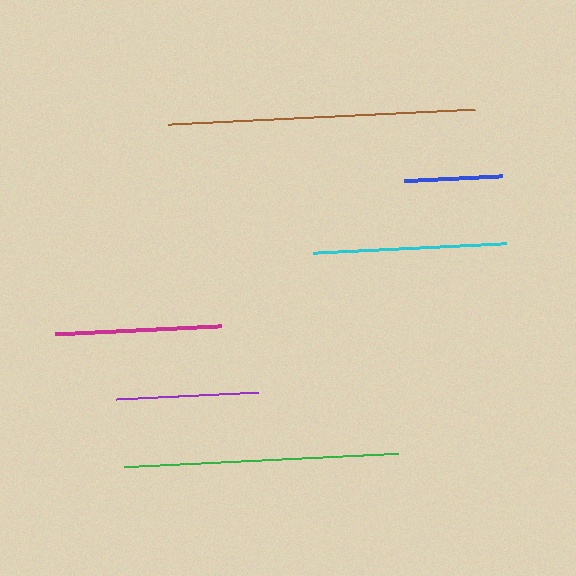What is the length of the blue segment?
The blue segment is approximately 98 pixels long.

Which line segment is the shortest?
The blue line is the shortest at approximately 98 pixels.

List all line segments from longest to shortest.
From longest to shortest: brown, green, cyan, magenta, purple, blue.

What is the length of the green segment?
The green segment is approximately 275 pixels long.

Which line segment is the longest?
The brown line is the longest at approximately 307 pixels.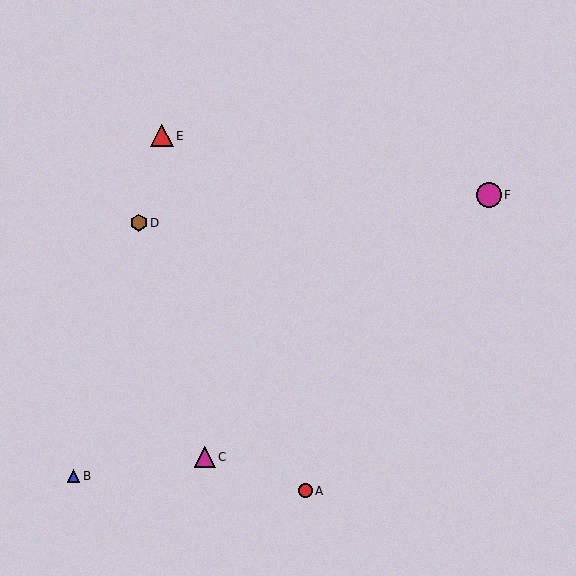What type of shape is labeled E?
Shape E is a red triangle.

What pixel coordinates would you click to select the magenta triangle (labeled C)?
Click at (205, 457) to select the magenta triangle C.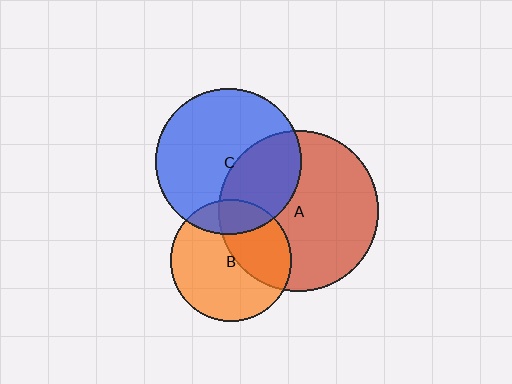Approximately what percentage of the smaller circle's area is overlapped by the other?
Approximately 40%.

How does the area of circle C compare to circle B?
Approximately 1.4 times.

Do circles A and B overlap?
Yes.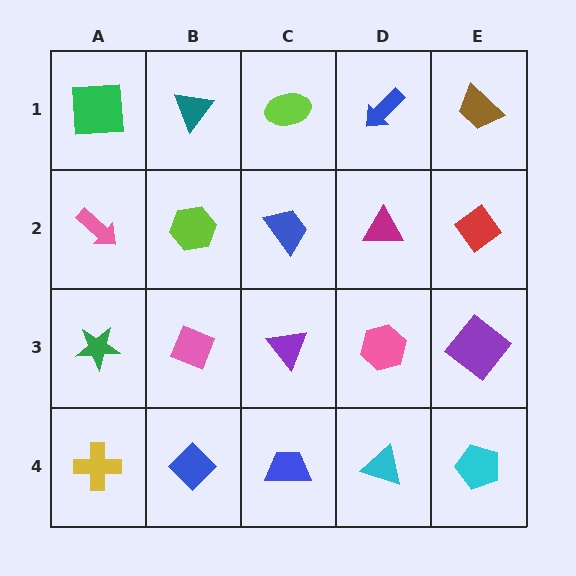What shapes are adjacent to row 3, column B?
A lime hexagon (row 2, column B), a blue diamond (row 4, column B), a green star (row 3, column A), a purple triangle (row 3, column C).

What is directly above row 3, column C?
A blue trapezoid.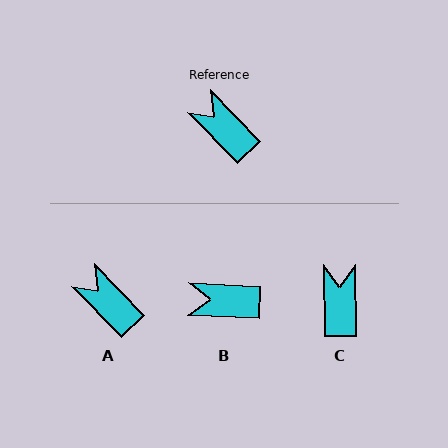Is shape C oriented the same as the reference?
No, it is off by about 44 degrees.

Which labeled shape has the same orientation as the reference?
A.